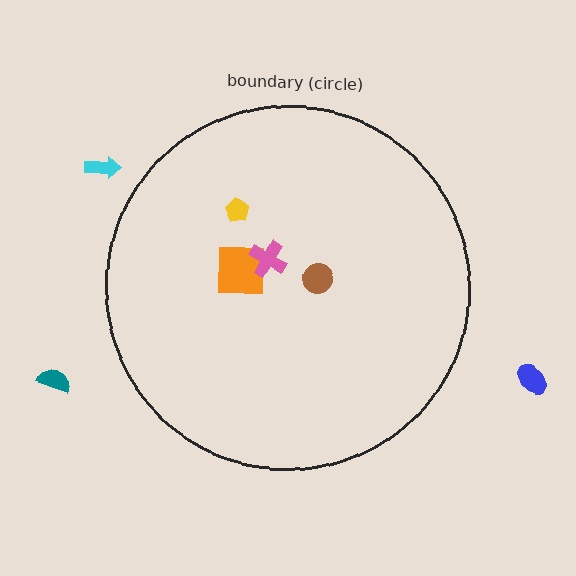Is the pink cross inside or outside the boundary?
Inside.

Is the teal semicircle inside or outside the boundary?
Outside.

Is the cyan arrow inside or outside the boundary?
Outside.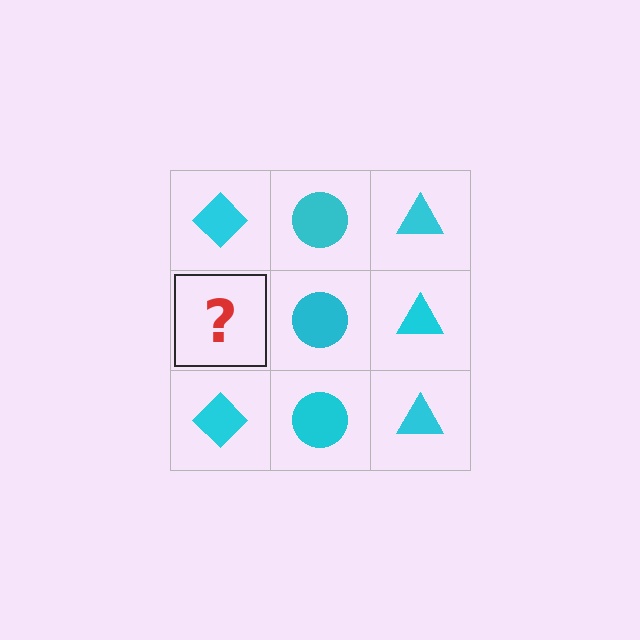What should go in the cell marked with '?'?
The missing cell should contain a cyan diamond.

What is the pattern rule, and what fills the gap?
The rule is that each column has a consistent shape. The gap should be filled with a cyan diamond.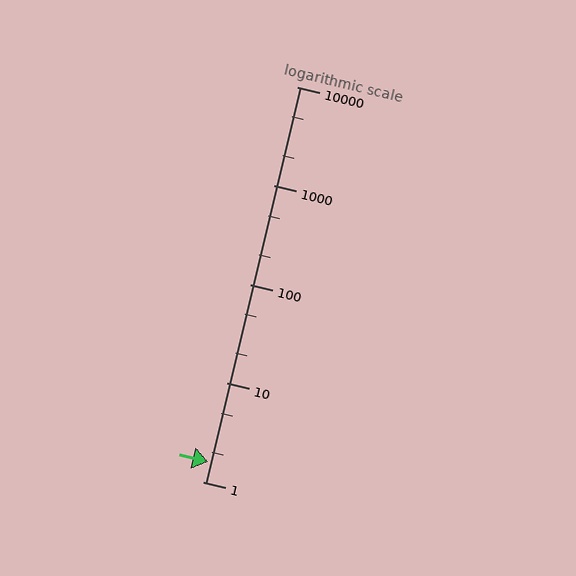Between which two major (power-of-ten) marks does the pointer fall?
The pointer is between 1 and 10.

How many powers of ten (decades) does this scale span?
The scale spans 4 decades, from 1 to 10000.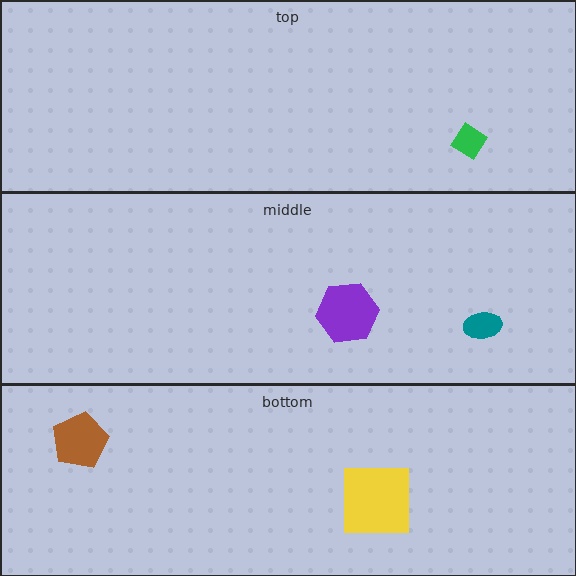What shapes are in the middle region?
The purple hexagon, the teal ellipse.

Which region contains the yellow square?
The bottom region.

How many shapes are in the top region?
1.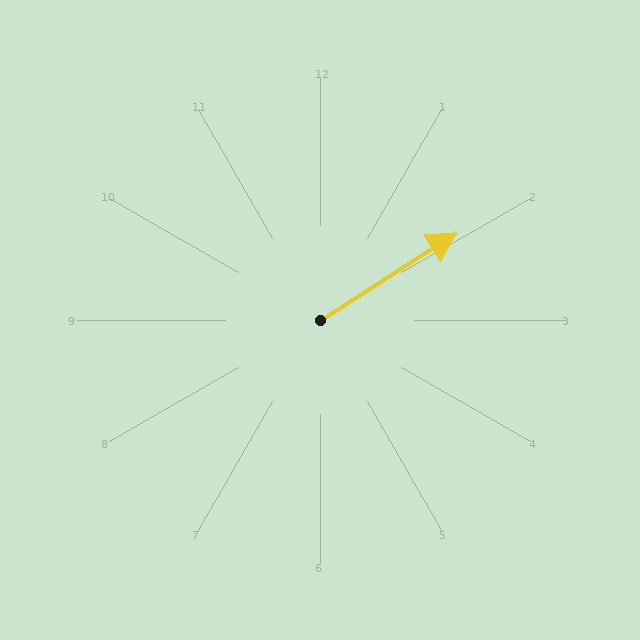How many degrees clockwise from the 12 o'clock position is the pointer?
Approximately 57 degrees.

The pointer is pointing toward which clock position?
Roughly 2 o'clock.